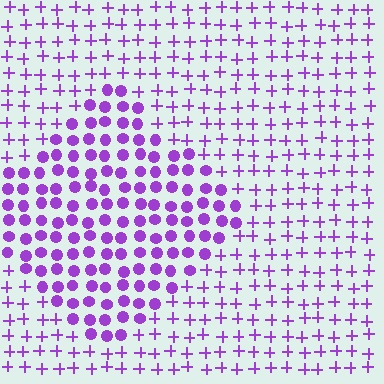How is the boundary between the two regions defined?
The boundary is defined by a change in element shape: circles inside vs. plus signs outside. All elements share the same color and spacing.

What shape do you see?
I see a diamond.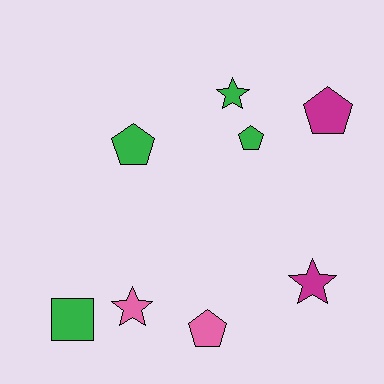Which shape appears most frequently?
Pentagon, with 4 objects.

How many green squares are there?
There is 1 green square.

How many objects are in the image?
There are 8 objects.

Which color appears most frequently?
Green, with 4 objects.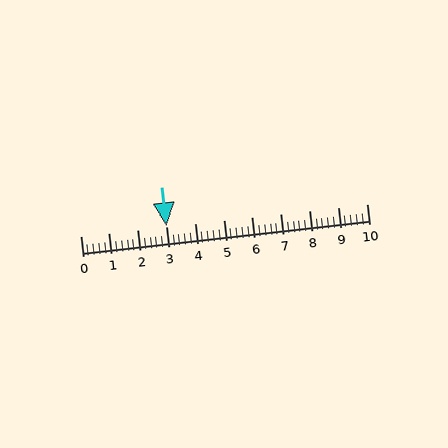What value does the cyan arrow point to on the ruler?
The cyan arrow points to approximately 3.0.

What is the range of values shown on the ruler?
The ruler shows values from 0 to 10.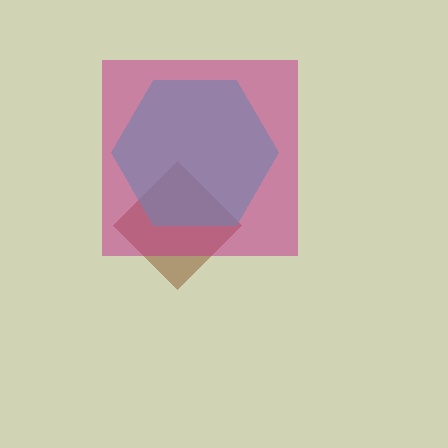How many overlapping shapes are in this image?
There are 3 overlapping shapes in the image.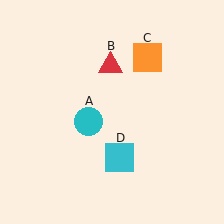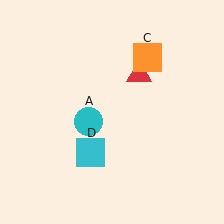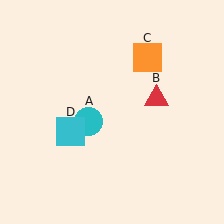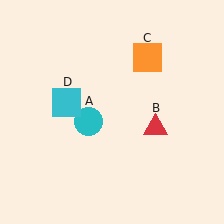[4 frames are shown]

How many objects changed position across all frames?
2 objects changed position: red triangle (object B), cyan square (object D).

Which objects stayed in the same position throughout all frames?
Cyan circle (object A) and orange square (object C) remained stationary.